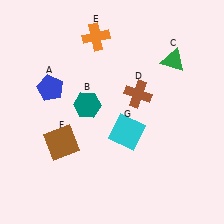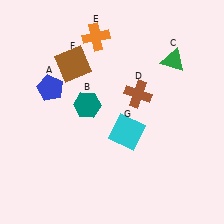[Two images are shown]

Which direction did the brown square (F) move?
The brown square (F) moved up.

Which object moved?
The brown square (F) moved up.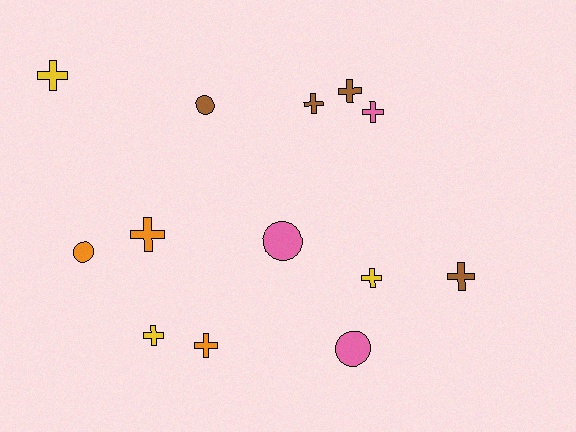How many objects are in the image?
There are 13 objects.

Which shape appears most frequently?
Cross, with 9 objects.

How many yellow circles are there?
There are no yellow circles.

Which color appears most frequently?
Brown, with 4 objects.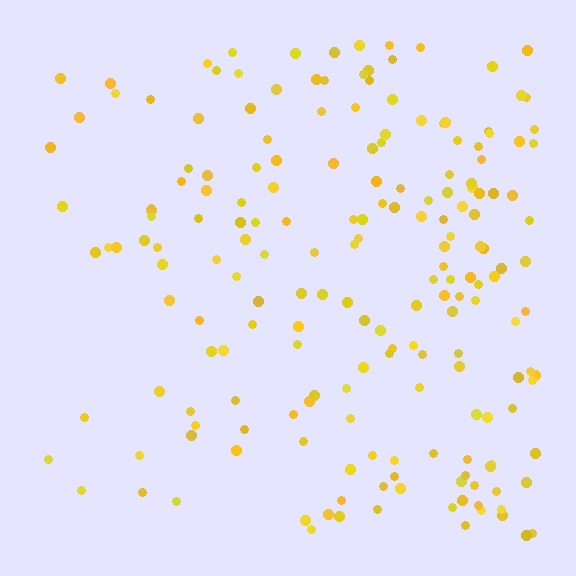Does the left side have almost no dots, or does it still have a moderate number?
Still a moderate number, just noticeably fewer than the right.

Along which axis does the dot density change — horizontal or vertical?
Horizontal.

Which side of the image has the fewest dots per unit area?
The left.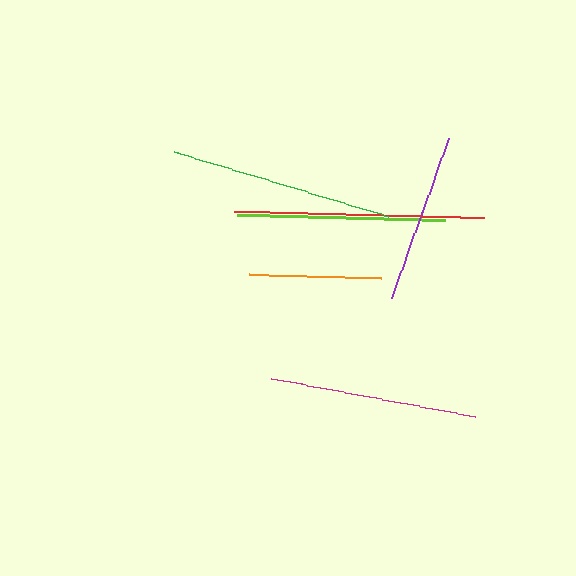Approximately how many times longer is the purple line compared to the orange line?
The purple line is approximately 1.3 times the length of the orange line.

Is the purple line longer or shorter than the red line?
The red line is longer than the purple line.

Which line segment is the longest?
The red line is the longest at approximately 250 pixels.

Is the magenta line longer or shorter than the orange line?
The magenta line is longer than the orange line.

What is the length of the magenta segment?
The magenta segment is approximately 208 pixels long.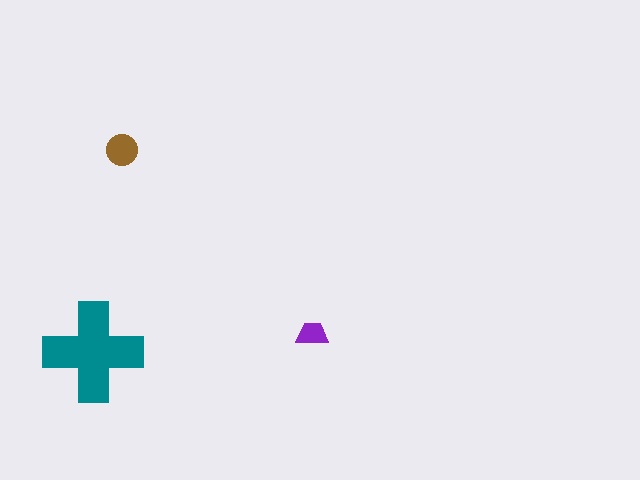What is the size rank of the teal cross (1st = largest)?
1st.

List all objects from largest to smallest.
The teal cross, the brown circle, the purple trapezoid.